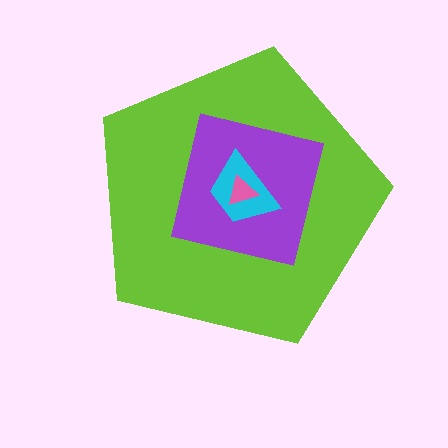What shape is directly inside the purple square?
The cyan trapezoid.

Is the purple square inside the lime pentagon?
Yes.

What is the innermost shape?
The pink triangle.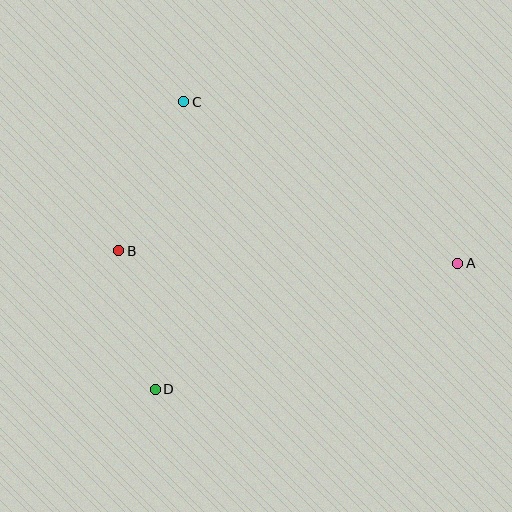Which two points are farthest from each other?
Points A and B are farthest from each other.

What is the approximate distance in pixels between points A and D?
The distance between A and D is approximately 328 pixels.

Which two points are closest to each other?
Points B and D are closest to each other.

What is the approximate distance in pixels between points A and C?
The distance between A and C is approximately 318 pixels.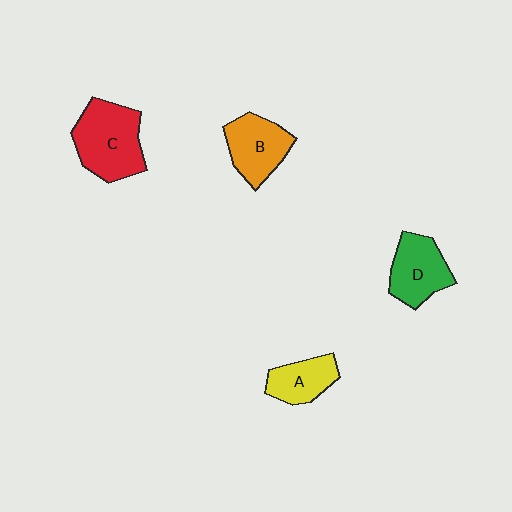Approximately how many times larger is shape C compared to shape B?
Approximately 1.3 times.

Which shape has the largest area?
Shape C (red).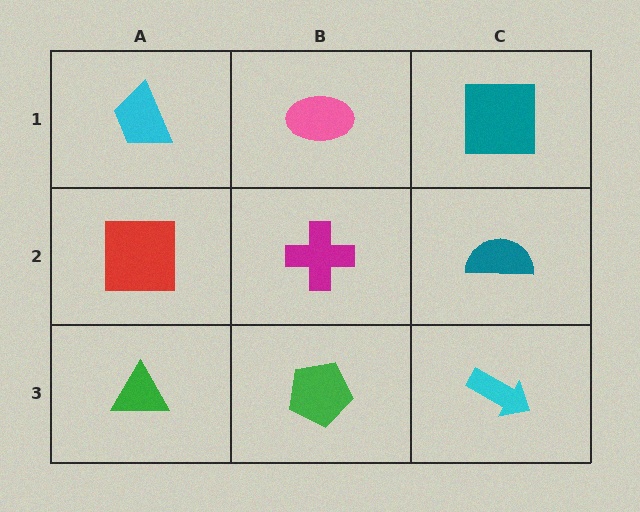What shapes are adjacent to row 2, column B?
A pink ellipse (row 1, column B), a green pentagon (row 3, column B), a red square (row 2, column A), a teal semicircle (row 2, column C).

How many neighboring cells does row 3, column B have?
3.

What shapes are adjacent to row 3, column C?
A teal semicircle (row 2, column C), a green pentagon (row 3, column B).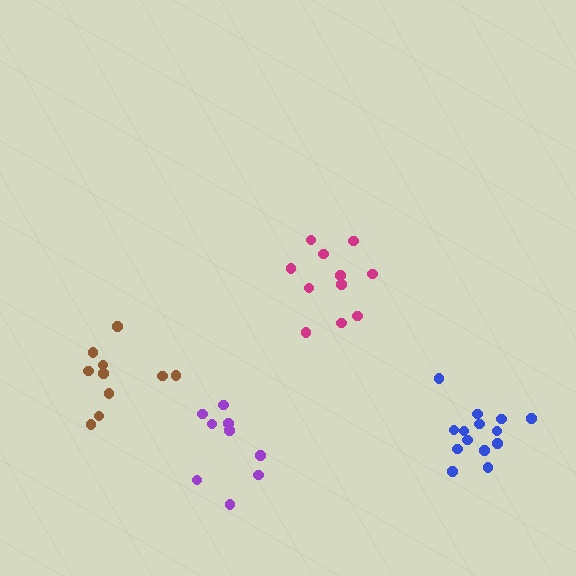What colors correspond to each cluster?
The clusters are colored: blue, brown, magenta, purple.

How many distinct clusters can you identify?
There are 4 distinct clusters.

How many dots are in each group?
Group 1: 14 dots, Group 2: 10 dots, Group 3: 11 dots, Group 4: 9 dots (44 total).